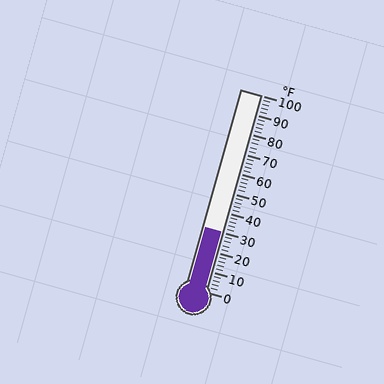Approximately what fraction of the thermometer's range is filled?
The thermometer is filled to approximately 30% of its range.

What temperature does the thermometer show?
The thermometer shows approximately 30°F.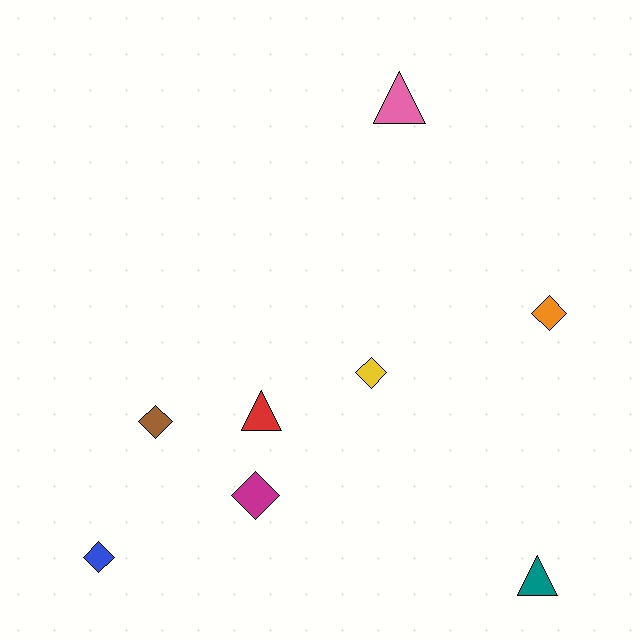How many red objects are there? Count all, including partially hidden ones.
There is 1 red object.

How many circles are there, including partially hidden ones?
There are no circles.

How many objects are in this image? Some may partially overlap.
There are 8 objects.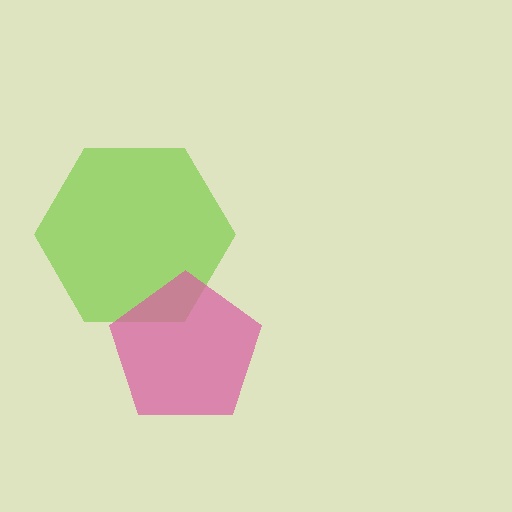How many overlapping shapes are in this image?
There are 2 overlapping shapes in the image.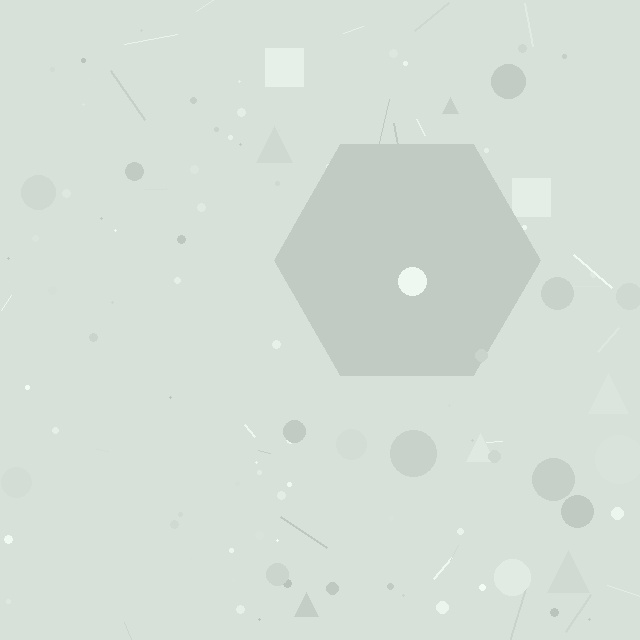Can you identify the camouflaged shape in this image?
The camouflaged shape is a hexagon.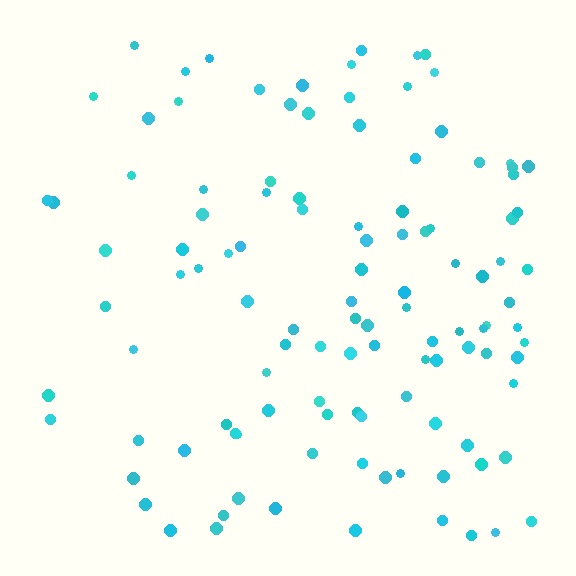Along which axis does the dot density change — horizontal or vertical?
Horizontal.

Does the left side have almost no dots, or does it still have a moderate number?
Still a moderate number, just noticeably fewer than the right.